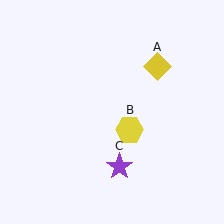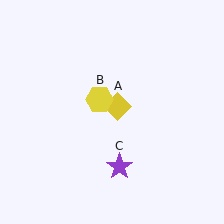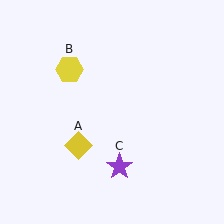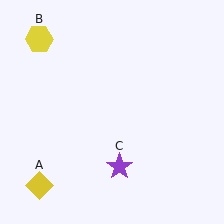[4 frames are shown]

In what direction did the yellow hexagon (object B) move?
The yellow hexagon (object B) moved up and to the left.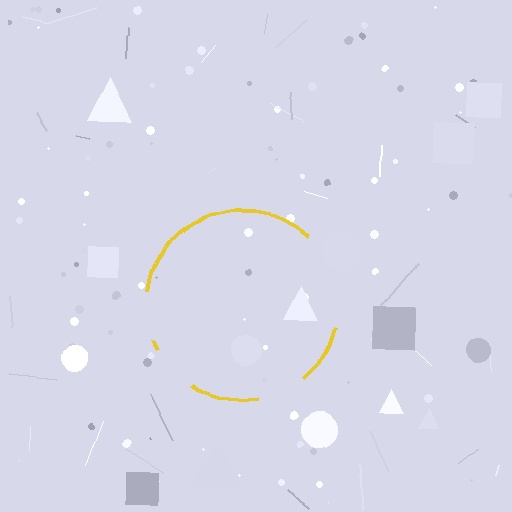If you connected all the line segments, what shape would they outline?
They would outline a circle.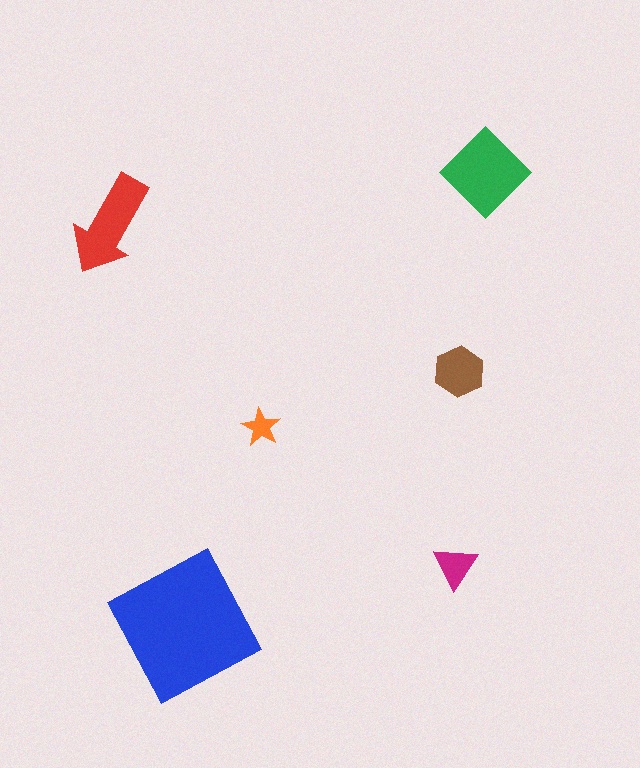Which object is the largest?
The blue square.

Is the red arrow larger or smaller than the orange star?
Larger.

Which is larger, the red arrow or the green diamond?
The green diamond.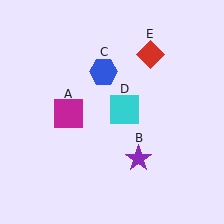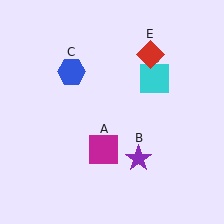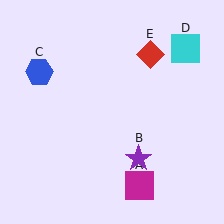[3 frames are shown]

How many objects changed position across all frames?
3 objects changed position: magenta square (object A), blue hexagon (object C), cyan square (object D).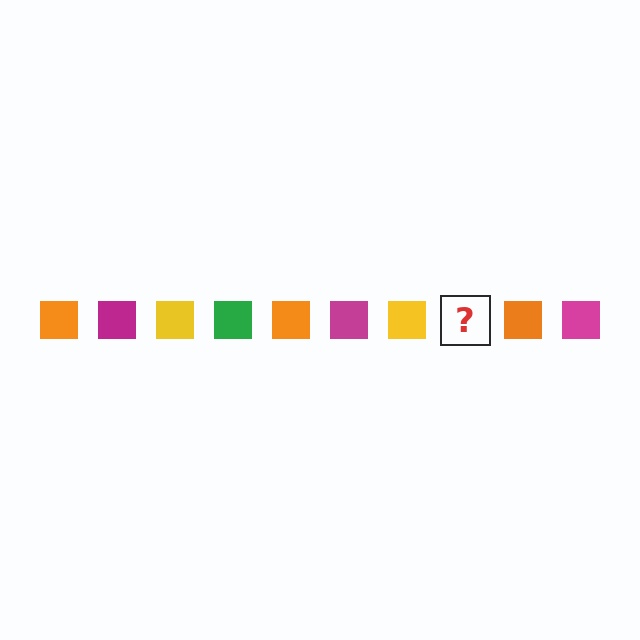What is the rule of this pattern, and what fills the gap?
The rule is that the pattern cycles through orange, magenta, yellow, green squares. The gap should be filled with a green square.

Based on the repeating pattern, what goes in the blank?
The blank should be a green square.